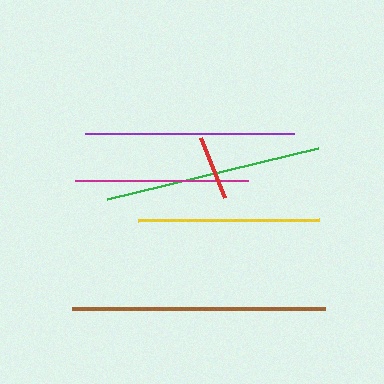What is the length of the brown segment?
The brown segment is approximately 254 pixels long.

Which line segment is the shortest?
The red line is the shortest at approximately 65 pixels.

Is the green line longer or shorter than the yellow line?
The green line is longer than the yellow line.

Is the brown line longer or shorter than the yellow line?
The brown line is longer than the yellow line.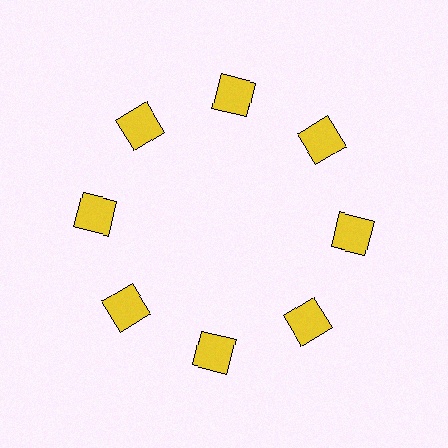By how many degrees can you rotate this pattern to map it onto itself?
The pattern maps onto itself every 45 degrees of rotation.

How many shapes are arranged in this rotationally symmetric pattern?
There are 8 shapes, arranged in 8 groups of 1.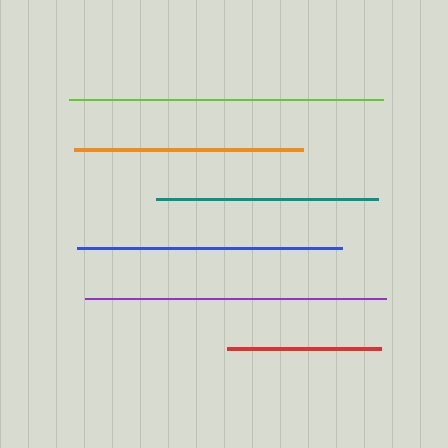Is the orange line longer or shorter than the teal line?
The orange line is longer than the teal line.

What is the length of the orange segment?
The orange segment is approximately 229 pixels long.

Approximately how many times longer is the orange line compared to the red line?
The orange line is approximately 1.5 times the length of the red line.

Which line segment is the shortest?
The red line is the shortest at approximately 153 pixels.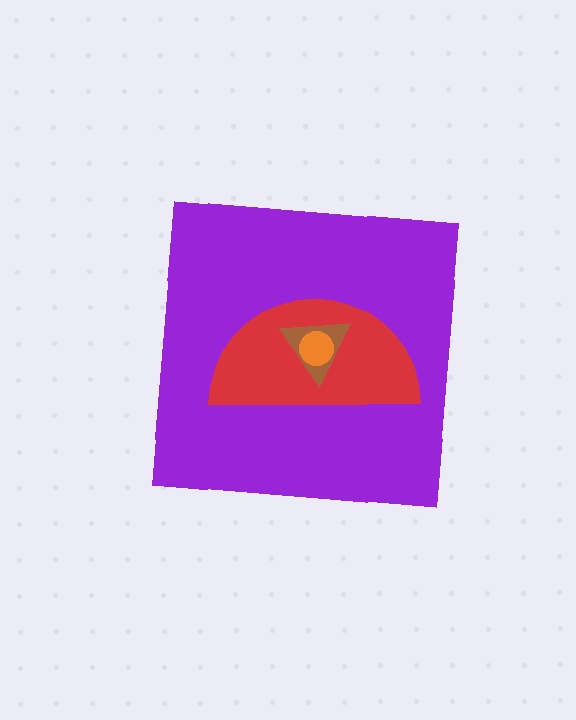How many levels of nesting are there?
4.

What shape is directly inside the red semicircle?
The brown triangle.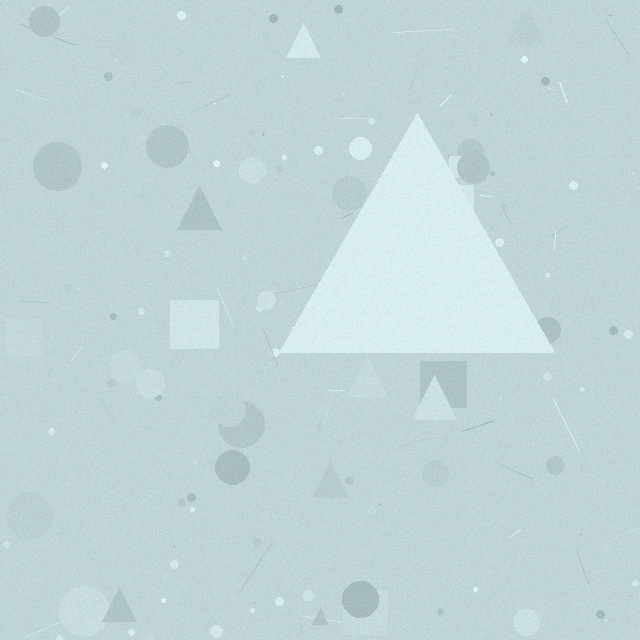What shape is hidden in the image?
A triangle is hidden in the image.